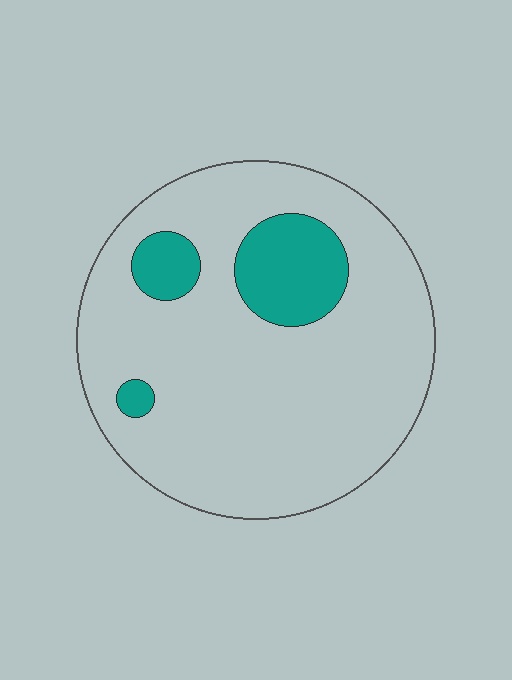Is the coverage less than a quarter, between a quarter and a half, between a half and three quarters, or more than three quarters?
Less than a quarter.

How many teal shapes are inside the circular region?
3.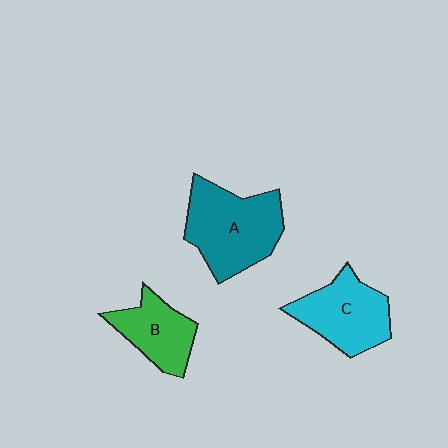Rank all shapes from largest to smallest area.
From largest to smallest: A (teal), C (cyan), B (green).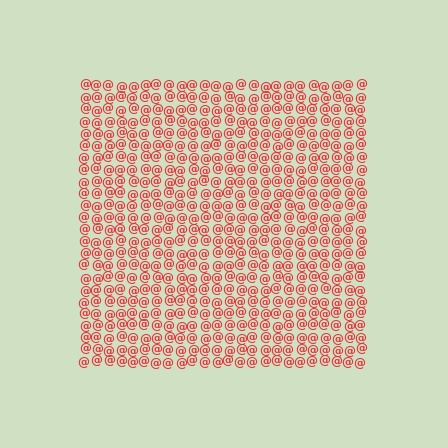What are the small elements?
The small elements are at signs.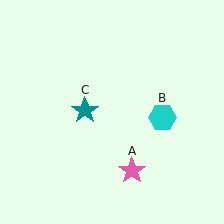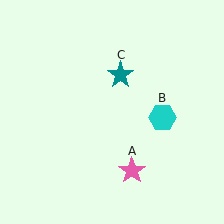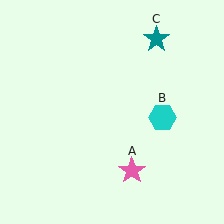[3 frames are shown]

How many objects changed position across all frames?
1 object changed position: teal star (object C).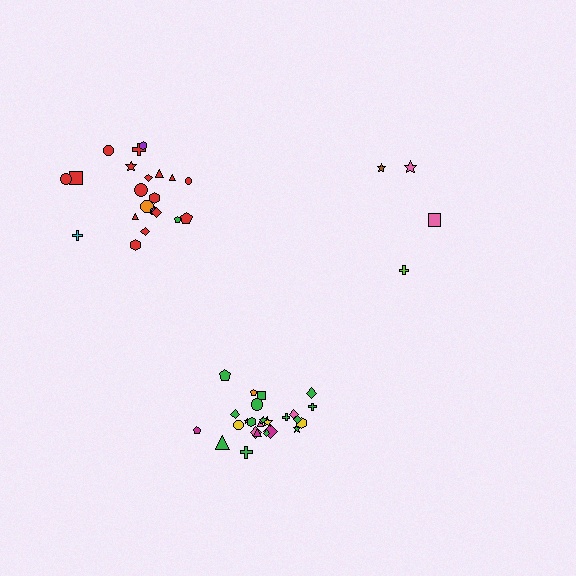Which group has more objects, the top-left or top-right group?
The top-left group.